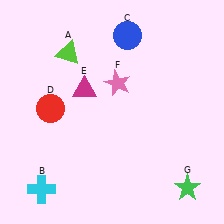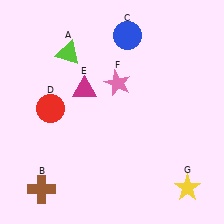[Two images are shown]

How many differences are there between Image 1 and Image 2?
There are 2 differences between the two images.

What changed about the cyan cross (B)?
In Image 1, B is cyan. In Image 2, it changed to brown.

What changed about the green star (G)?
In Image 1, G is green. In Image 2, it changed to yellow.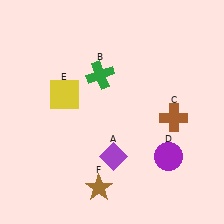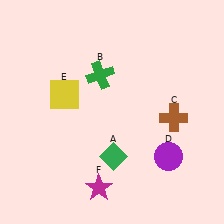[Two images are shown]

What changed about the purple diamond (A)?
In Image 1, A is purple. In Image 2, it changed to green.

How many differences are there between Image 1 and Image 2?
There are 2 differences between the two images.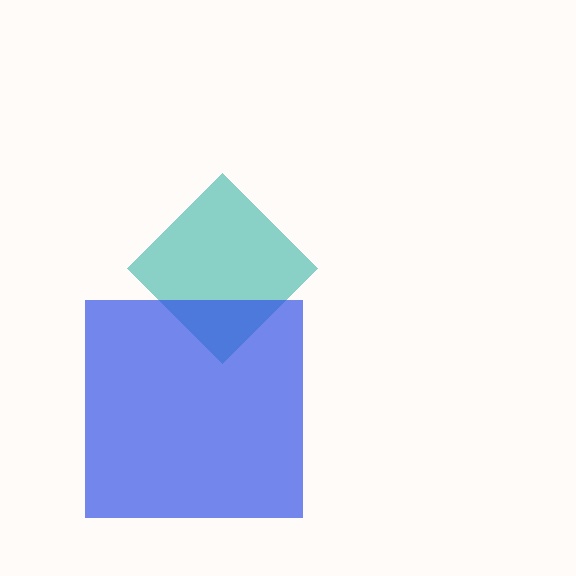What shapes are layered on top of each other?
The layered shapes are: a teal diamond, a blue square.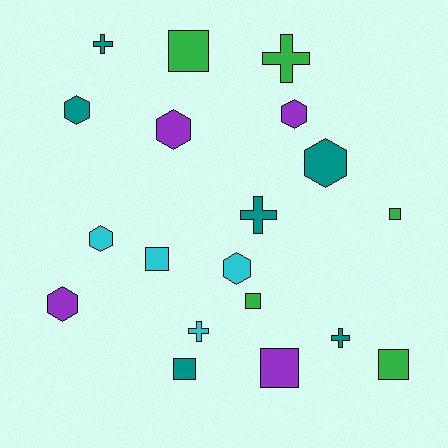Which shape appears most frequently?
Hexagon, with 7 objects.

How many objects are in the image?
There are 19 objects.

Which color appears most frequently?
Teal, with 6 objects.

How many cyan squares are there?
There is 1 cyan square.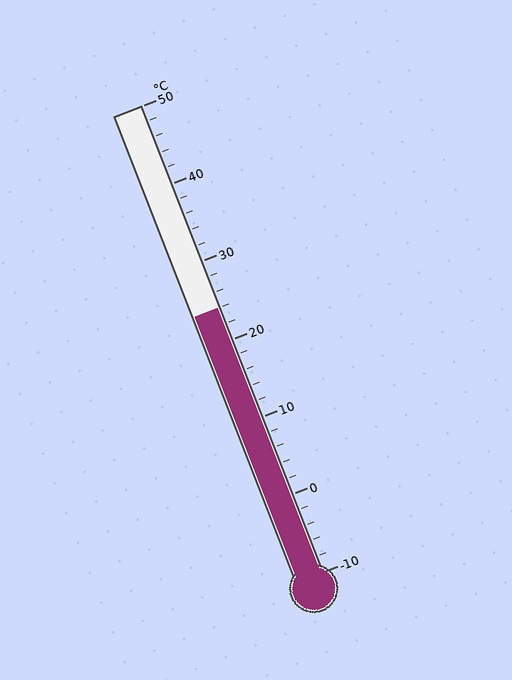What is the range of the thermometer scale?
The thermometer scale ranges from -10°C to 50°C.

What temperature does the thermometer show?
The thermometer shows approximately 24°C.